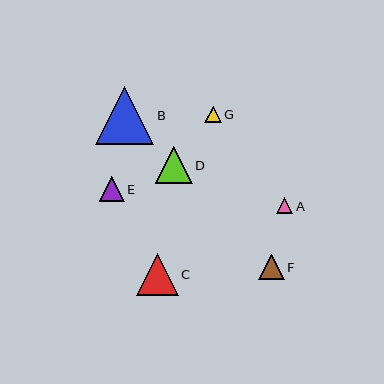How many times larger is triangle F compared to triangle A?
Triangle F is approximately 1.6 times the size of triangle A.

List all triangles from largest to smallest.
From largest to smallest: B, C, D, F, E, G, A.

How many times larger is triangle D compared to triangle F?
Triangle D is approximately 1.4 times the size of triangle F.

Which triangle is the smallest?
Triangle A is the smallest with a size of approximately 16 pixels.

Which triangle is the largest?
Triangle B is the largest with a size of approximately 58 pixels.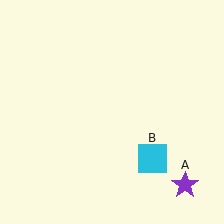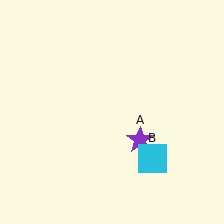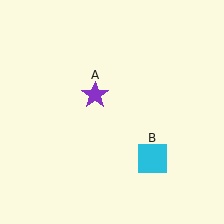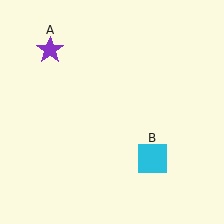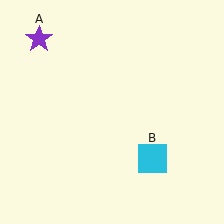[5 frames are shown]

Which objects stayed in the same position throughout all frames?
Cyan square (object B) remained stationary.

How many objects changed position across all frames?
1 object changed position: purple star (object A).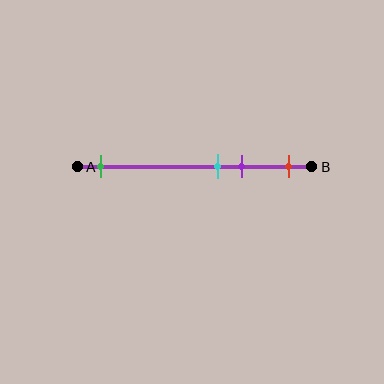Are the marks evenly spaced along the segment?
No, the marks are not evenly spaced.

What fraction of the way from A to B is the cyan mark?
The cyan mark is approximately 60% (0.6) of the way from A to B.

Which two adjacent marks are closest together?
The cyan and purple marks are the closest adjacent pair.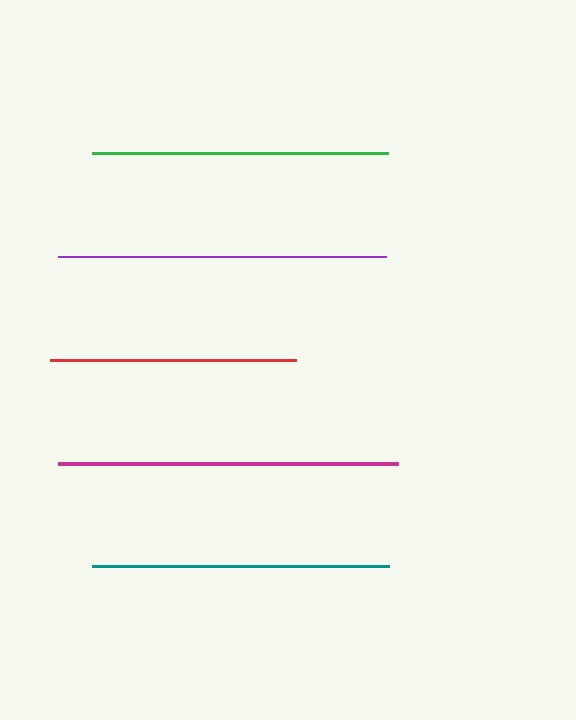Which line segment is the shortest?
The red line is the shortest at approximately 247 pixels.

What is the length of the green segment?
The green segment is approximately 295 pixels long.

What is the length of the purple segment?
The purple segment is approximately 328 pixels long.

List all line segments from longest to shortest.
From longest to shortest: magenta, purple, teal, green, red.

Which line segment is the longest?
The magenta line is the longest at approximately 340 pixels.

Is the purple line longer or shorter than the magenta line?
The magenta line is longer than the purple line.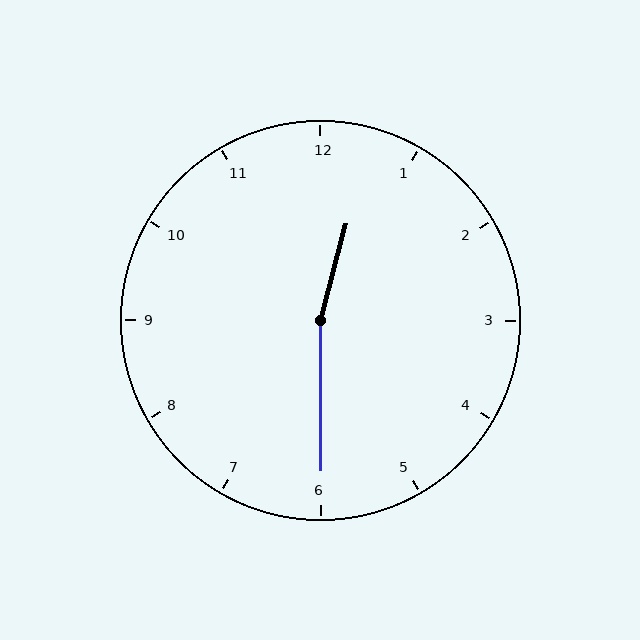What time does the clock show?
12:30.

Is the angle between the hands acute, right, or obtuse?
It is obtuse.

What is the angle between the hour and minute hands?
Approximately 165 degrees.